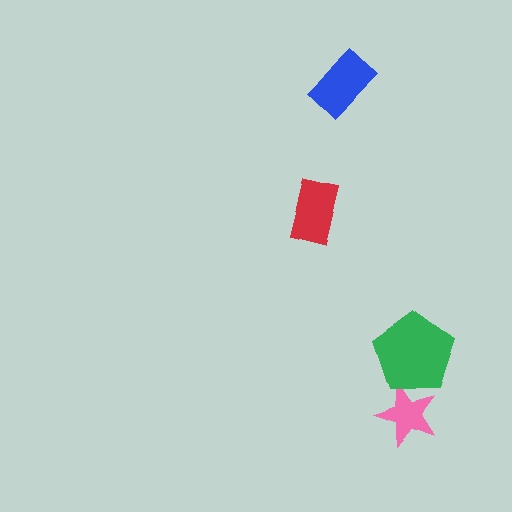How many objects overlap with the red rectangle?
0 objects overlap with the red rectangle.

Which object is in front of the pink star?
The green pentagon is in front of the pink star.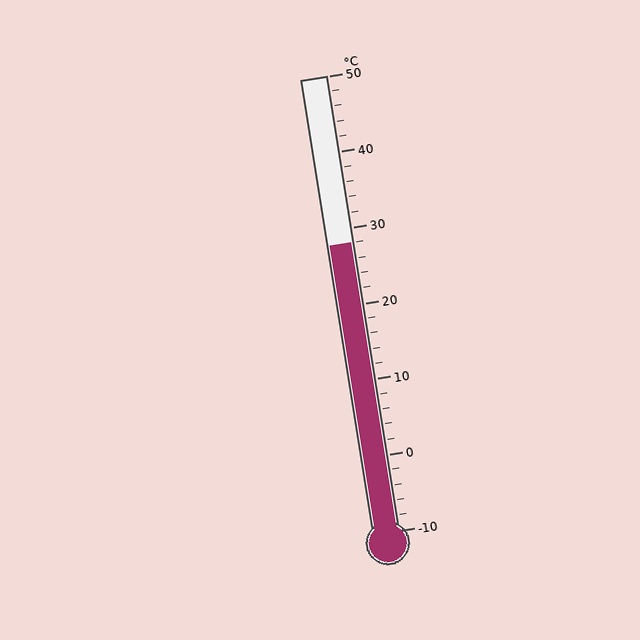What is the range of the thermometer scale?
The thermometer scale ranges from -10°C to 50°C.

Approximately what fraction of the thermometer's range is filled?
The thermometer is filled to approximately 65% of its range.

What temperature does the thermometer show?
The thermometer shows approximately 28°C.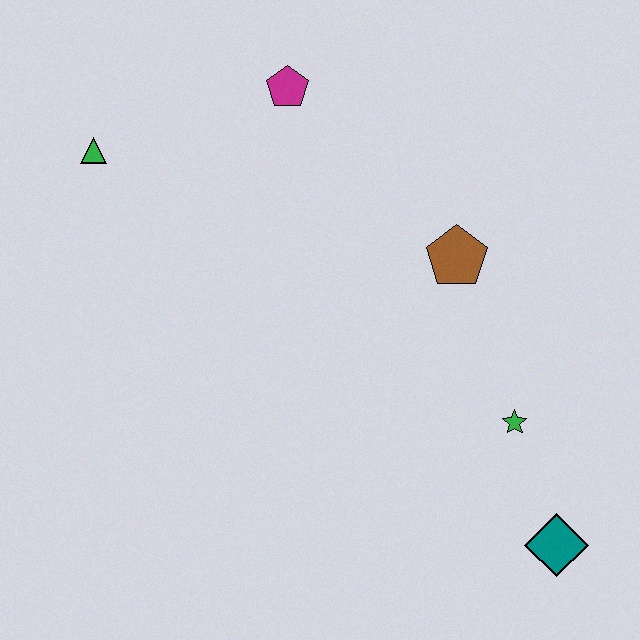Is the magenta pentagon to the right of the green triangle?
Yes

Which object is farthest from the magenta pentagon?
The teal diamond is farthest from the magenta pentagon.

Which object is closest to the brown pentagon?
The green star is closest to the brown pentagon.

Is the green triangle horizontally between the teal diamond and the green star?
No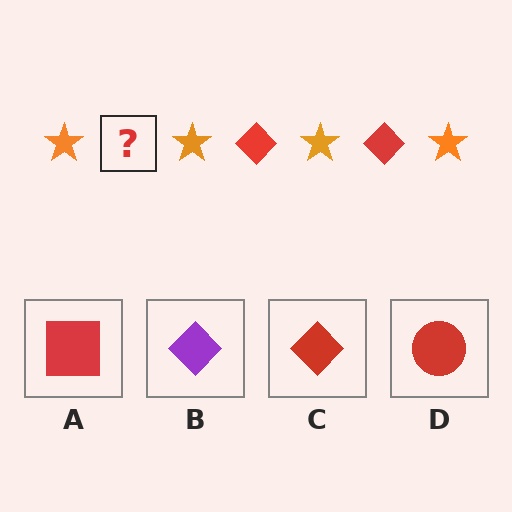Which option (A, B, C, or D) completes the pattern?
C.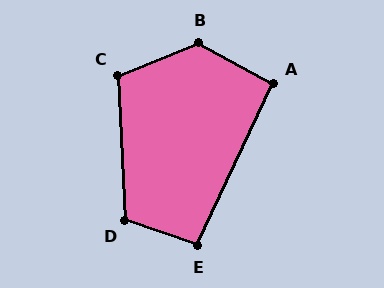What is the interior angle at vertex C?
Approximately 109 degrees (obtuse).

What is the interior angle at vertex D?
Approximately 112 degrees (obtuse).